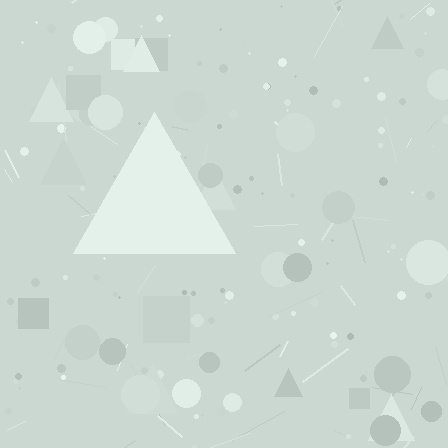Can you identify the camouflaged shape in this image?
The camouflaged shape is a triangle.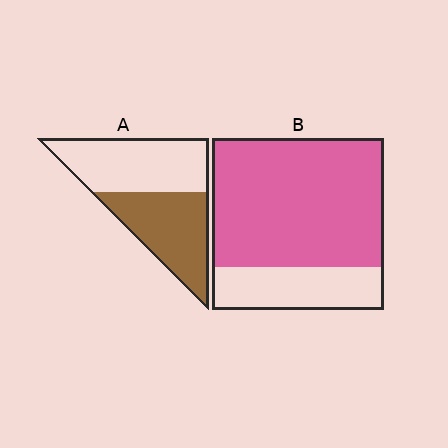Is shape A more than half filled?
Roughly half.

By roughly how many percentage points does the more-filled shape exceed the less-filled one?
By roughly 30 percentage points (B over A).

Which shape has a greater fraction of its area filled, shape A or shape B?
Shape B.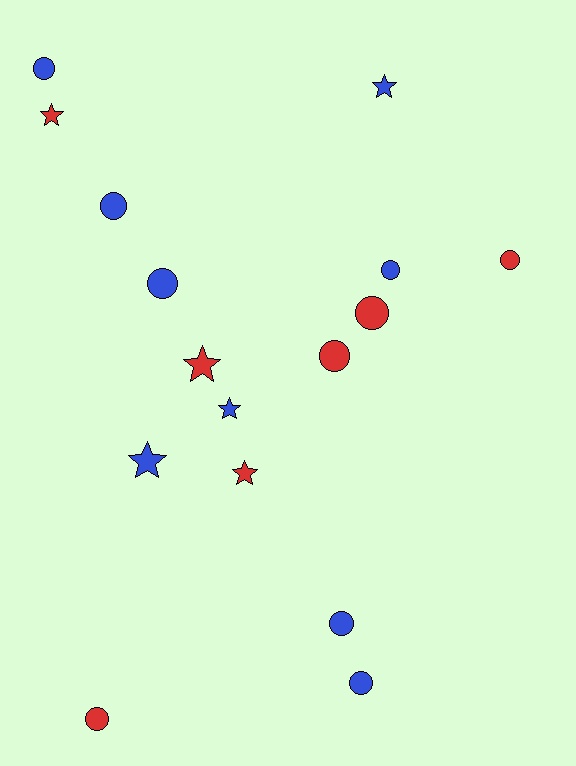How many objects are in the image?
There are 16 objects.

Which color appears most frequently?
Blue, with 9 objects.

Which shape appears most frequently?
Circle, with 10 objects.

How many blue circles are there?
There are 6 blue circles.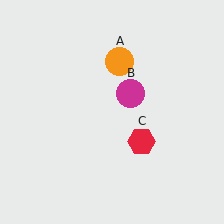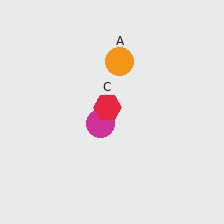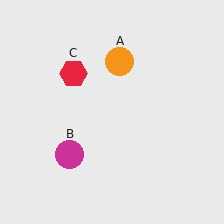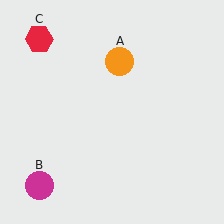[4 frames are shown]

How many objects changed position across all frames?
2 objects changed position: magenta circle (object B), red hexagon (object C).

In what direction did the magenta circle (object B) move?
The magenta circle (object B) moved down and to the left.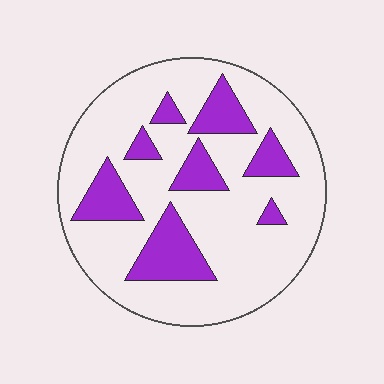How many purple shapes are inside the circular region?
8.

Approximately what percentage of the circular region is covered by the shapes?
Approximately 25%.